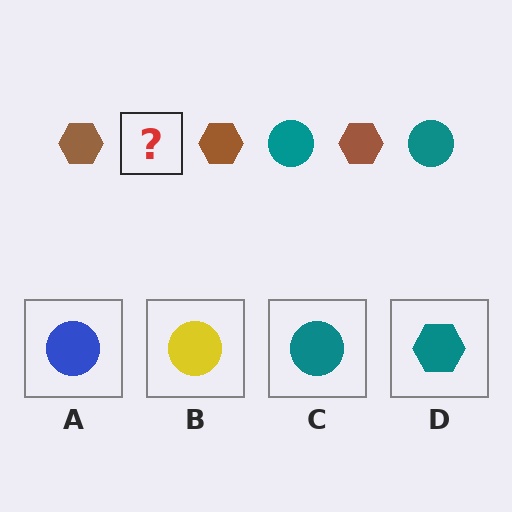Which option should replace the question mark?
Option C.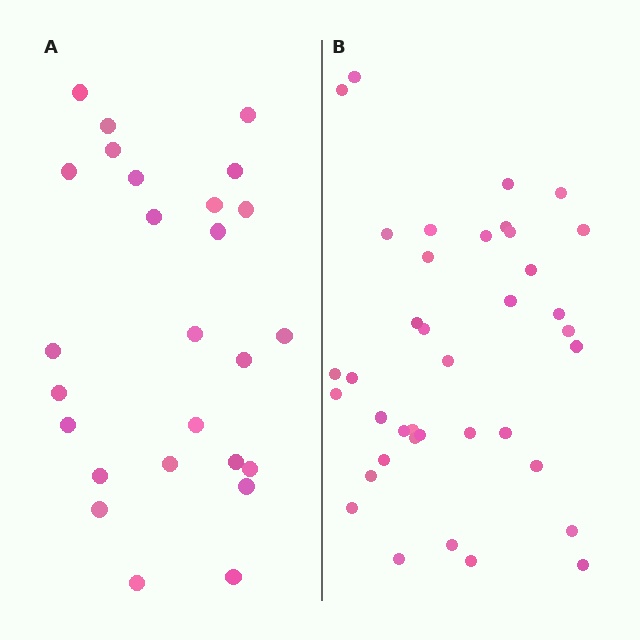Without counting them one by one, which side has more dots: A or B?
Region B (the right region) has more dots.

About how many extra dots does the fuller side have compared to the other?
Region B has roughly 12 or so more dots than region A.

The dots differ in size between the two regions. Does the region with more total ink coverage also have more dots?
No. Region A has more total ink coverage because its dots are larger, but region B actually contains more individual dots. Total area can be misleading — the number of items is what matters here.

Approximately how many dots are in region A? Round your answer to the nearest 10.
About 30 dots. (The exact count is 26, which rounds to 30.)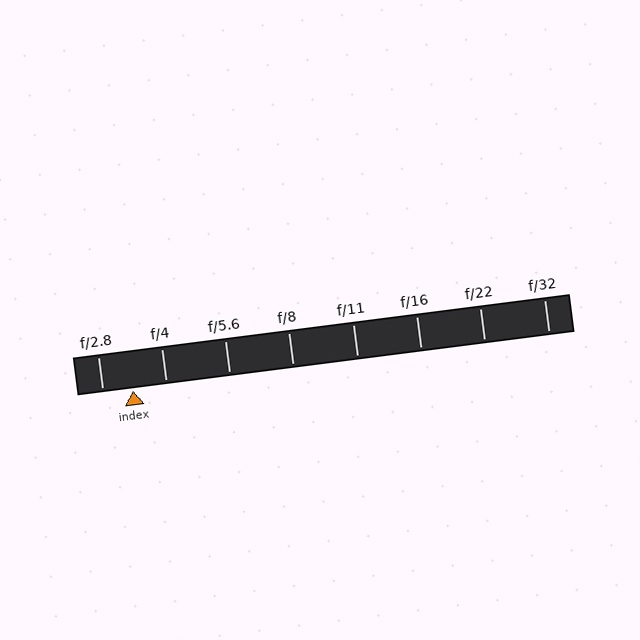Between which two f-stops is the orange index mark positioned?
The index mark is between f/2.8 and f/4.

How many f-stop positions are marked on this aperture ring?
There are 8 f-stop positions marked.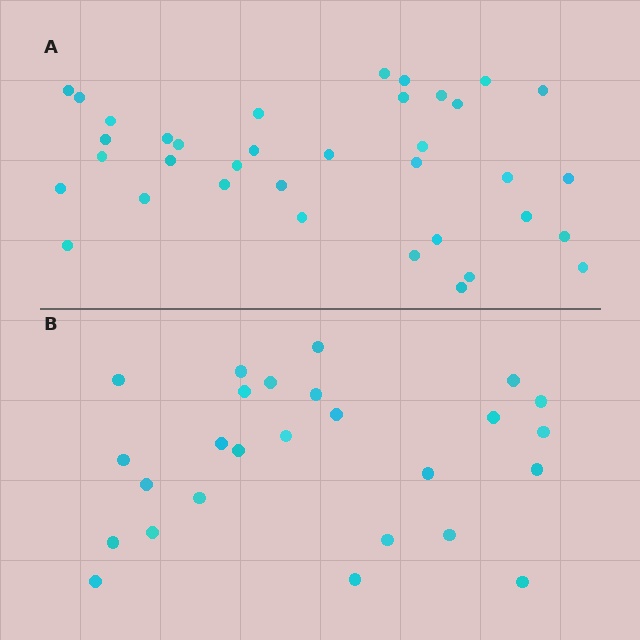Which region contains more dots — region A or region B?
Region A (the top region) has more dots.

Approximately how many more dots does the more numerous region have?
Region A has roughly 10 or so more dots than region B.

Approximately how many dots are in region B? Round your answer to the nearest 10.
About 30 dots. (The exact count is 26, which rounds to 30.)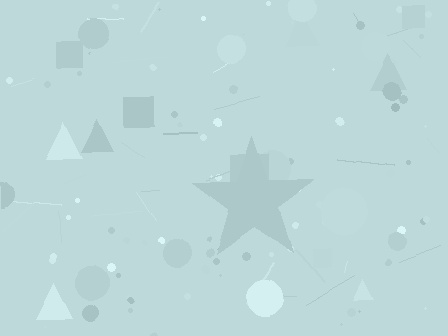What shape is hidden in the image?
A star is hidden in the image.